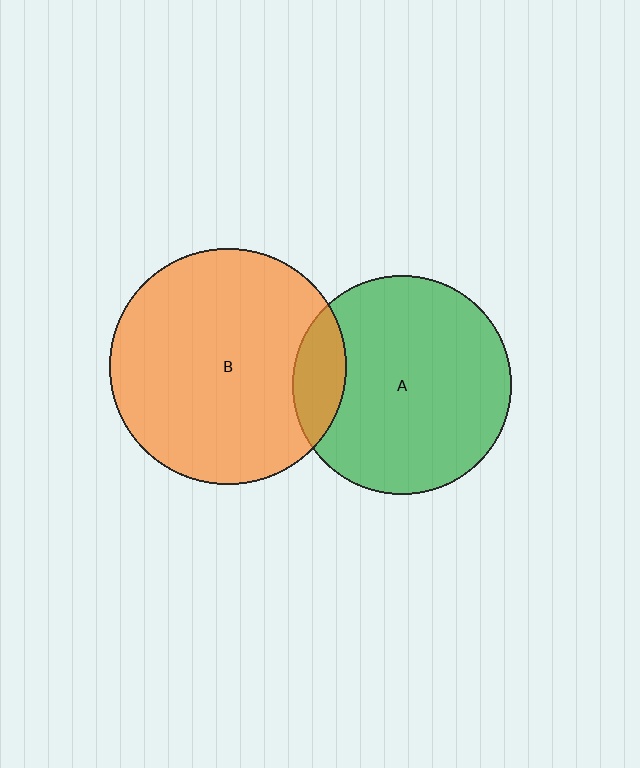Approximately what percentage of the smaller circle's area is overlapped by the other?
Approximately 15%.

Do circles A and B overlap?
Yes.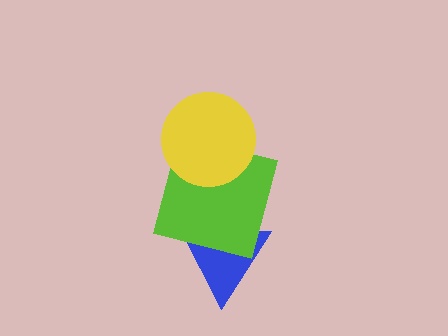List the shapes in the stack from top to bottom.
From top to bottom: the yellow circle, the lime square, the blue triangle.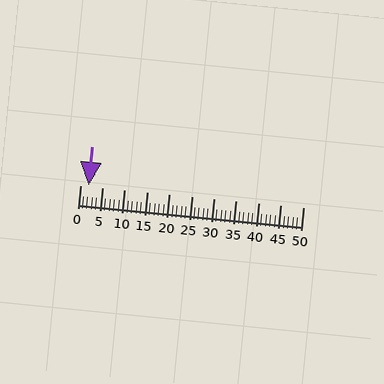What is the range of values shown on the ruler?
The ruler shows values from 0 to 50.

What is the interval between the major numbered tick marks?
The major tick marks are spaced 5 units apart.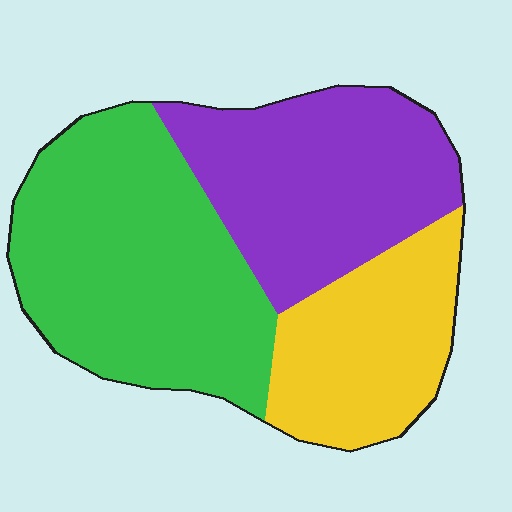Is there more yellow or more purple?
Purple.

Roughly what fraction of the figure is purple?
Purple covers 33% of the figure.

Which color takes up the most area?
Green, at roughly 45%.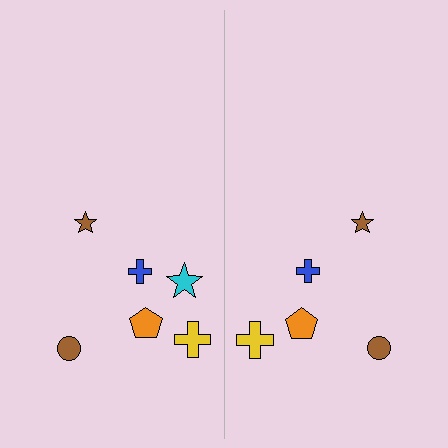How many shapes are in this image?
There are 11 shapes in this image.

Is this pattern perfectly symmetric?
No, the pattern is not perfectly symmetric. A cyan star is missing from the right side.